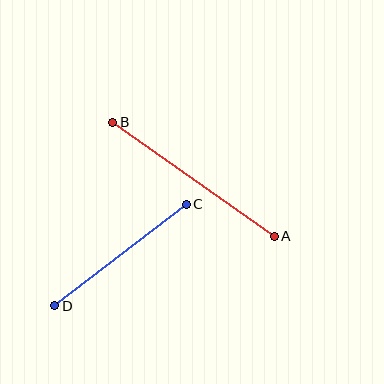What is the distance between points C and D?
The distance is approximately 166 pixels.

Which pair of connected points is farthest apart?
Points A and B are farthest apart.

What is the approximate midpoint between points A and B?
The midpoint is at approximately (193, 179) pixels.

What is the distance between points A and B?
The distance is approximately 198 pixels.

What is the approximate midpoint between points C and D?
The midpoint is at approximately (120, 255) pixels.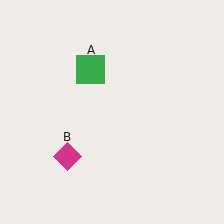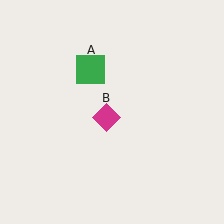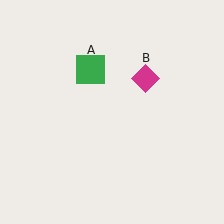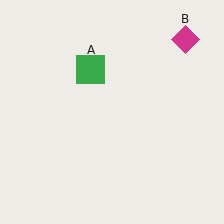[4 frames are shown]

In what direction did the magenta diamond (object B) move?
The magenta diamond (object B) moved up and to the right.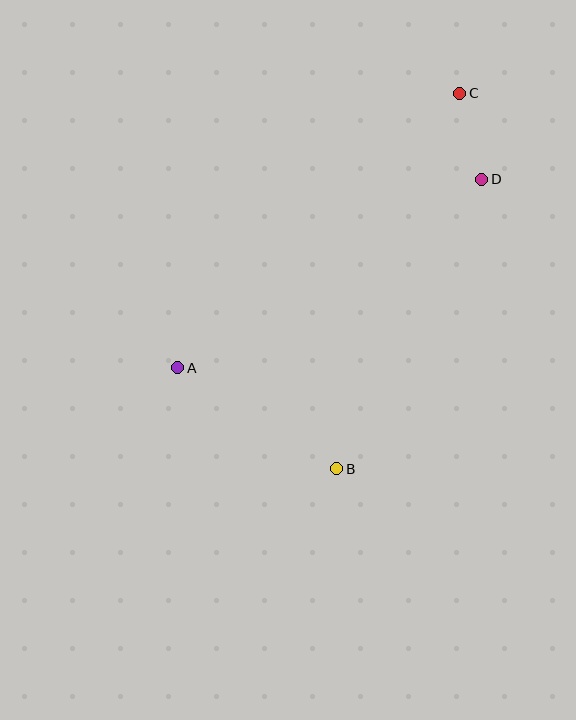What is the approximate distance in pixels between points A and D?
The distance between A and D is approximately 358 pixels.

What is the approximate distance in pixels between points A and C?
The distance between A and C is approximately 394 pixels.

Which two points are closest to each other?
Points C and D are closest to each other.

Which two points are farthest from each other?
Points B and C are farthest from each other.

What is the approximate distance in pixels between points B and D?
The distance between B and D is approximately 324 pixels.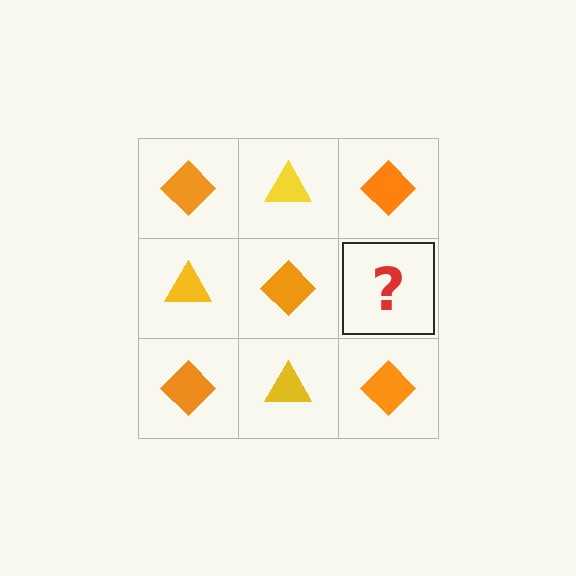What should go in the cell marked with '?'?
The missing cell should contain a yellow triangle.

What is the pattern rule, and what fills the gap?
The rule is that it alternates orange diamond and yellow triangle in a checkerboard pattern. The gap should be filled with a yellow triangle.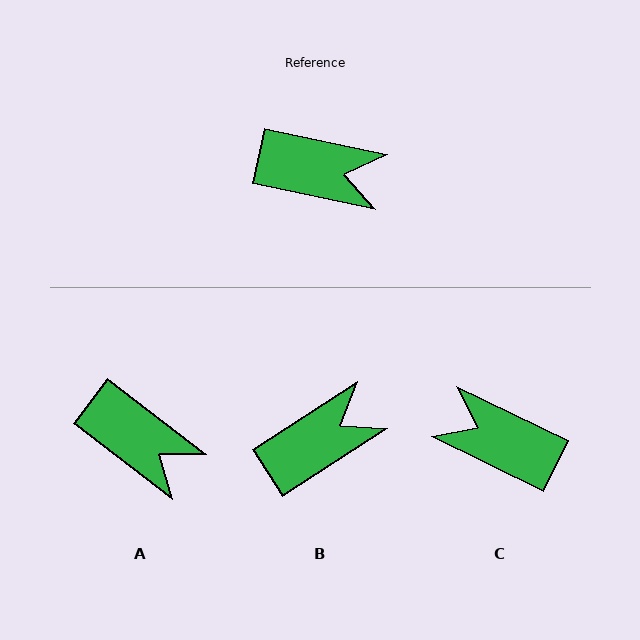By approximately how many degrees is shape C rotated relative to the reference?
Approximately 166 degrees counter-clockwise.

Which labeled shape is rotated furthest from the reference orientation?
C, about 166 degrees away.